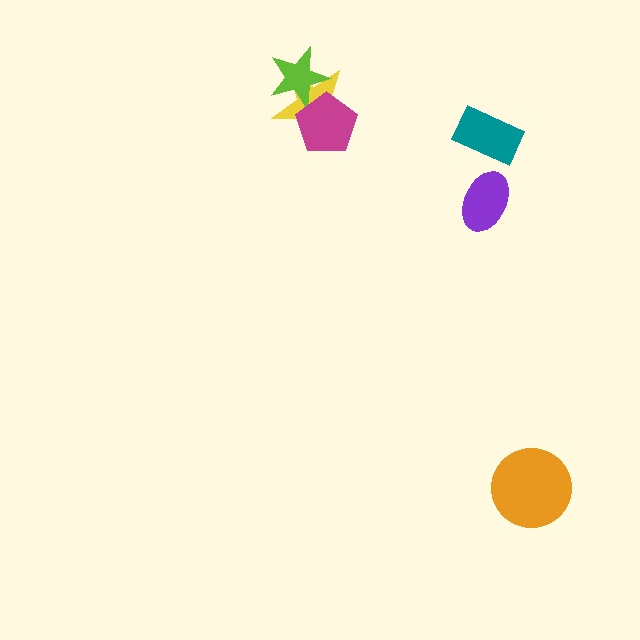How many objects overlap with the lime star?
2 objects overlap with the lime star.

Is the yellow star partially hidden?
Yes, it is partially covered by another shape.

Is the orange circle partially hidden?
No, no other shape covers it.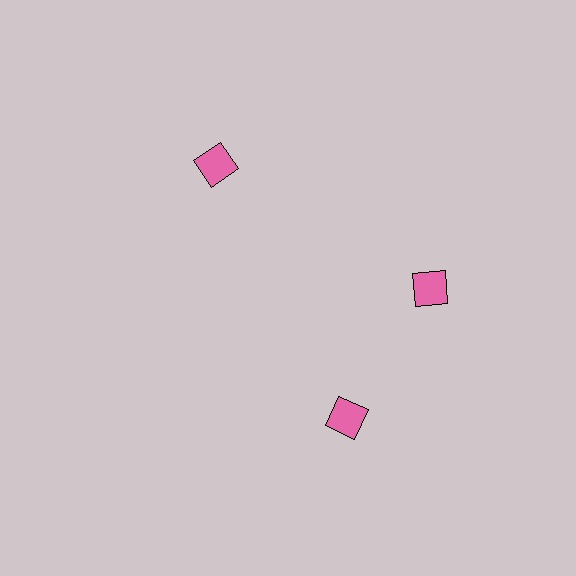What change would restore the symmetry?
The symmetry would be restored by rotating it back into even spacing with its neighbors so that all 3 diamonds sit at equal angles and equal distance from the center.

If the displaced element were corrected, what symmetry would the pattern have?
It would have 3-fold rotational symmetry — the pattern would map onto itself every 120 degrees.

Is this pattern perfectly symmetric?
No. The 3 pink diamonds are arranged in a ring, but one element near the 7 o'clock position is rotated out of alignment along the ring, breaking the 3-fold rotational symmetry.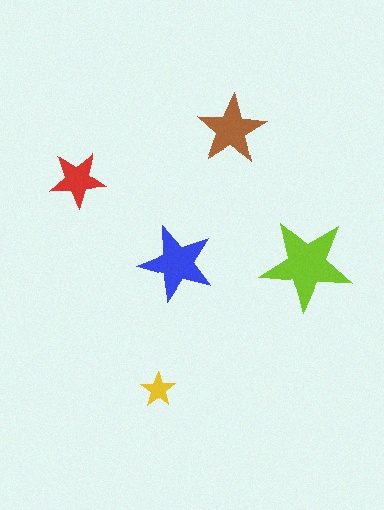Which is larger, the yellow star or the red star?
The red one.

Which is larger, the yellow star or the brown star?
The brown one.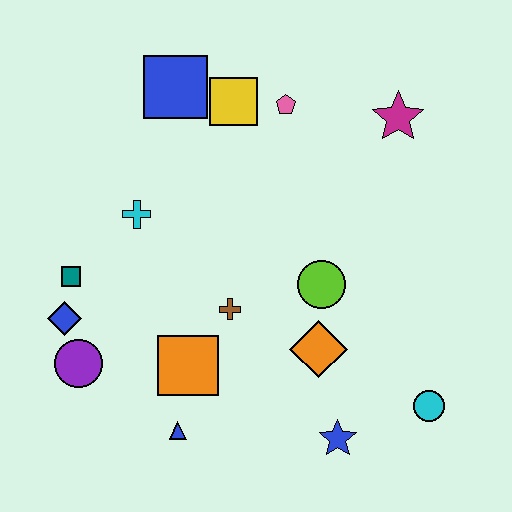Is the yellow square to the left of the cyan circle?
Yes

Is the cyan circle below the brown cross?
Yes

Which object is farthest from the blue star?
The blue square is farthest from the blue star.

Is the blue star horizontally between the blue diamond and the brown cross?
No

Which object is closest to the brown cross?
The orange square is closest to the brown cross.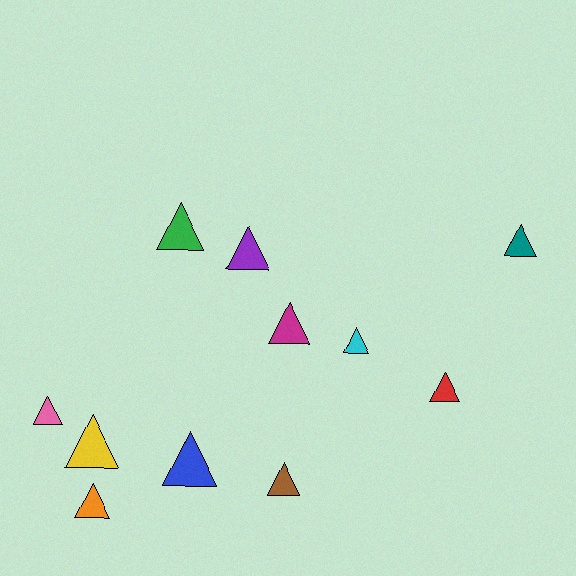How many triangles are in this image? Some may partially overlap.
There are 11 triangles.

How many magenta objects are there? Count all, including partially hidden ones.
There is 1 magenta object.